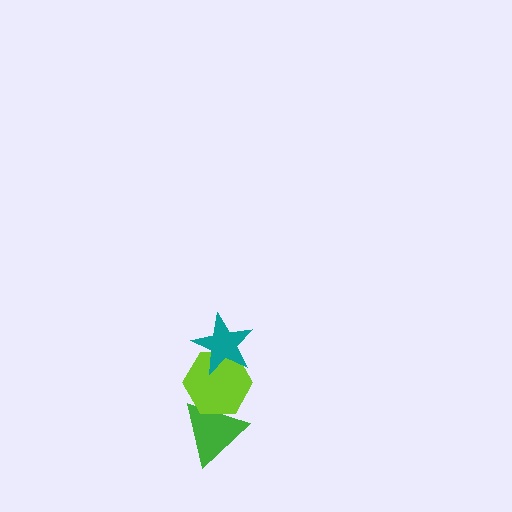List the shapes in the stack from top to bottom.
From top to bottom: the teal star, the lime hexagon, the green triangle.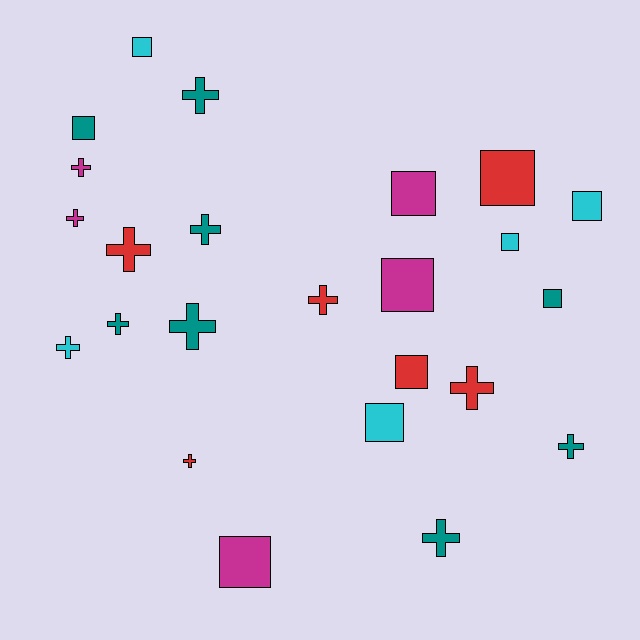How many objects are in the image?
There are 24 objects.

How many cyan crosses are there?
There is 1 cyan cross.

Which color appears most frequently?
Teal, with 8 objects.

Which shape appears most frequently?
Cross, with 13 objects.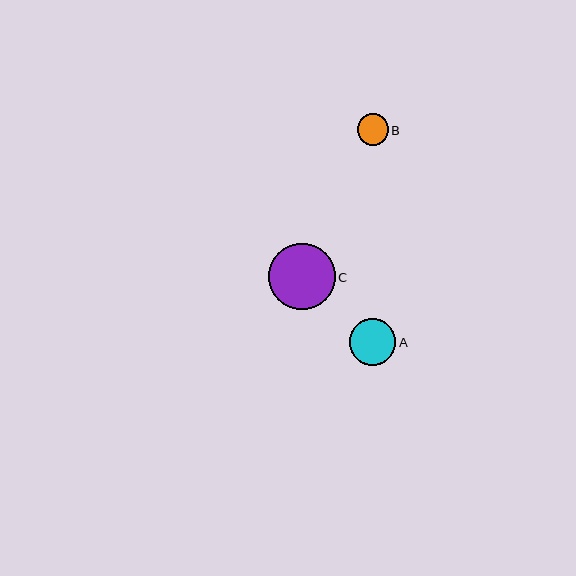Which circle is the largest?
Circle C is the largest with a size of approximately 67 pixels.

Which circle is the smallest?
Circle B is the smallest with a size of approximately 31 pixels.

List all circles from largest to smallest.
From largest to smallest: C, A, B.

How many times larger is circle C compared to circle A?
Circle C is approximately 1.4 times the size of circle A.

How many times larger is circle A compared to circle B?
Circle A is approximately 1.5 times the size of circle B.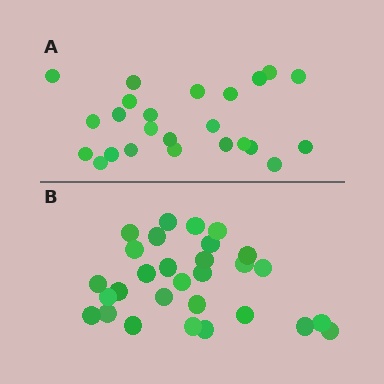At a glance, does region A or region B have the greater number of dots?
Region B (the bottom region) has more dots.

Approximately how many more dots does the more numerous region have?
Region B has about 5 more dots than region A.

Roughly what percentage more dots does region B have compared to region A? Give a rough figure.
About 20% more.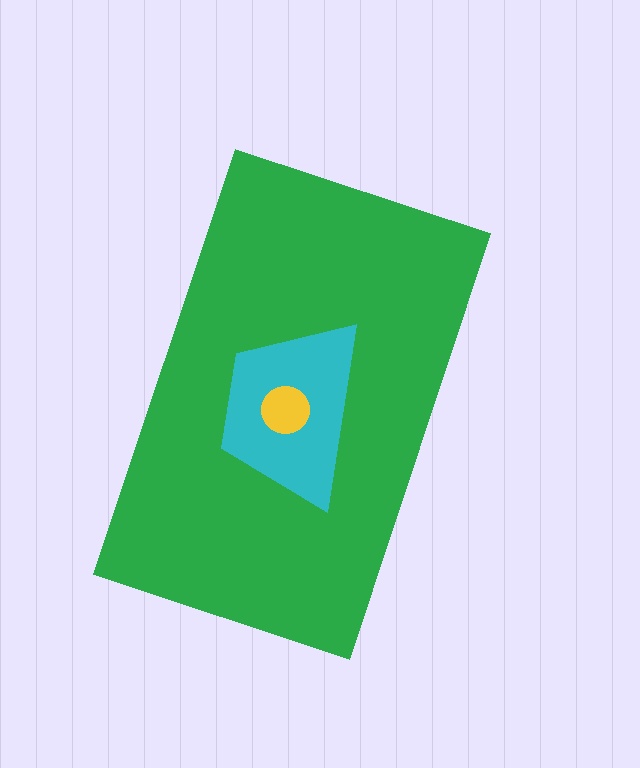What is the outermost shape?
The green rectangle.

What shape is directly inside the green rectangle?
The cyan trapezoid.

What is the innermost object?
The yellow circle.